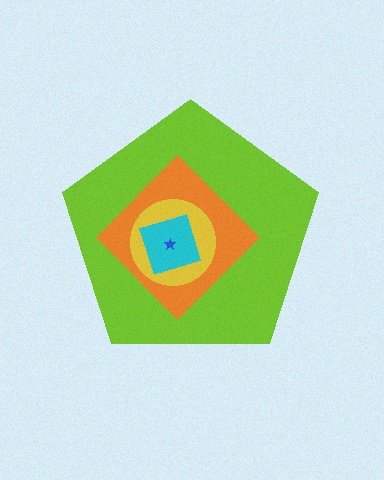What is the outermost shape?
The lime pentagon.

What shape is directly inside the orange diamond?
The yellow circle.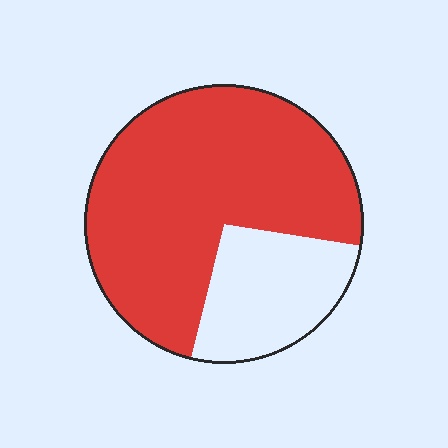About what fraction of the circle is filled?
About three quarters (3/4).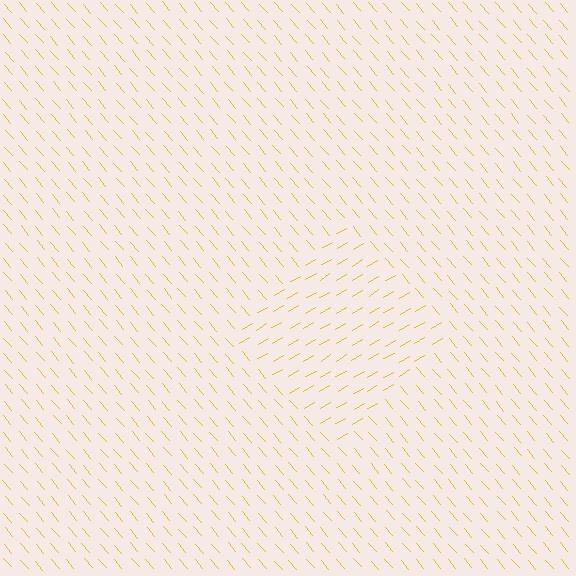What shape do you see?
I see a diamond.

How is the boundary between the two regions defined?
The boundary is defined purely by a change in line orientation (approximately 79 degrees difference). All lines are the same color and thickness.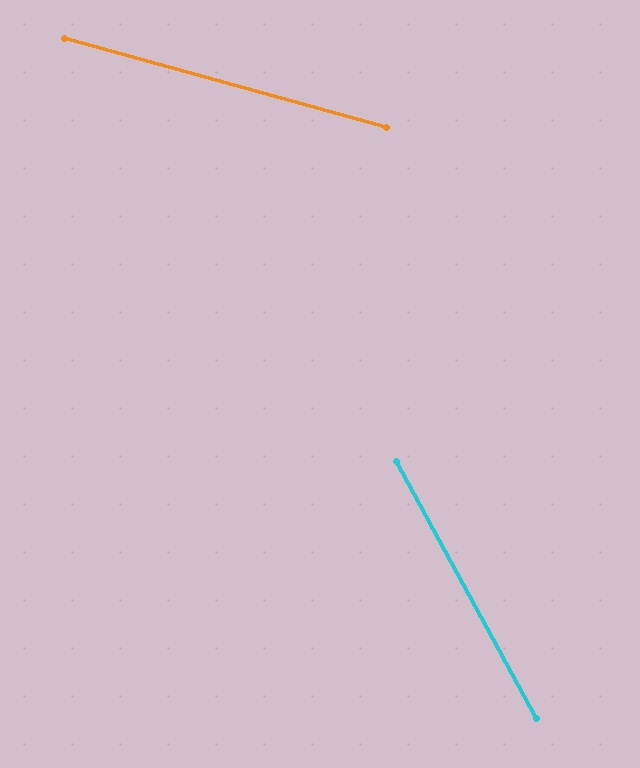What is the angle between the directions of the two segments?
Approximately 46 degrees.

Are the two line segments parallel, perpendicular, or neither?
Neither parallel nor perpendicular — they differ by about 46°.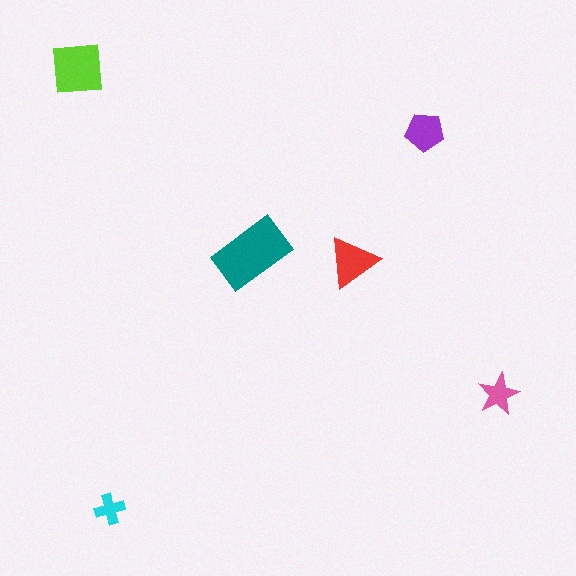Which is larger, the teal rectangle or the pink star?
The teal rectangle.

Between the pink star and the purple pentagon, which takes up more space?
The purple pentagon.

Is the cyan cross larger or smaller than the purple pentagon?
Smaller.